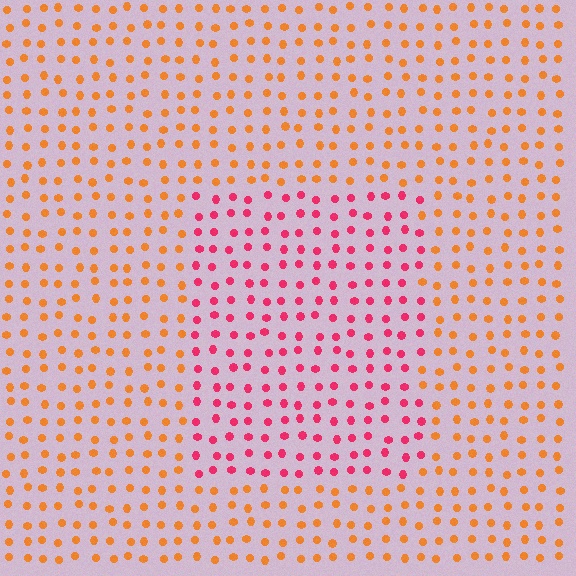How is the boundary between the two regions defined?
The boundary is defined purely by a slight shift in hue (about 46 degrees). Spacing, size, and orientation are identical on both sides.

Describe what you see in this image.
The image is filled with small orange elements in a uniform arrangement. A rectangle-shaped region is visible where the elements are tinted to a slightly different hue, forming a subtle color boundary.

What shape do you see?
I see a rectangle.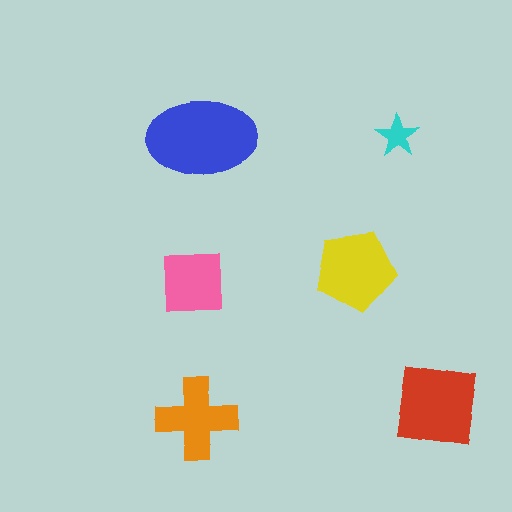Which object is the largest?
The blue ellipse.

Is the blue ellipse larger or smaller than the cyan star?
Larger.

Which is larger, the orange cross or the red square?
The red square.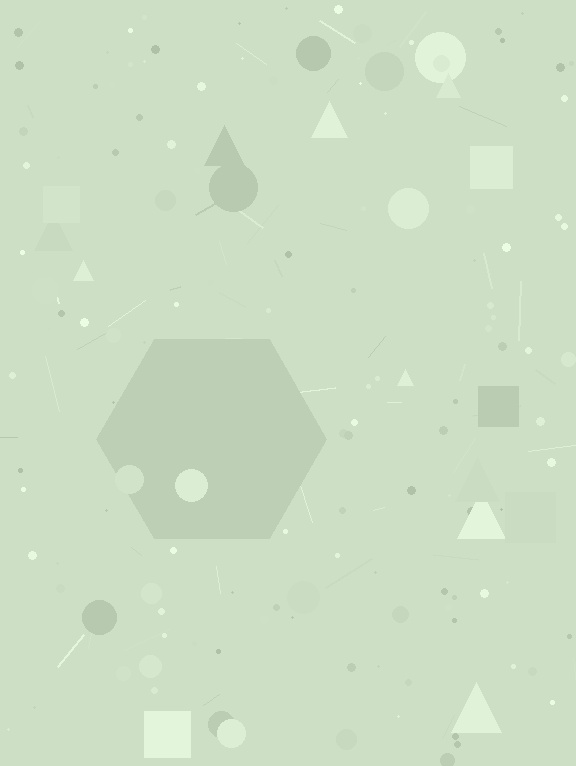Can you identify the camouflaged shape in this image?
The camouflaged shape is a hexagon.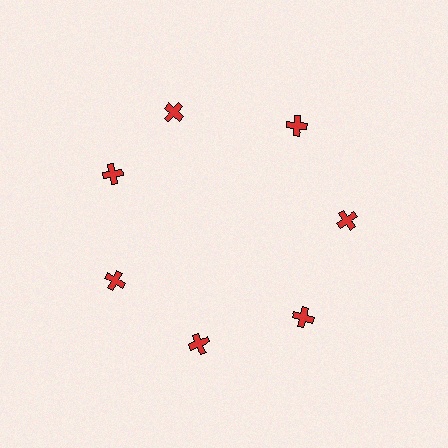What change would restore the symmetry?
The symmetry would be restored by rotating it back into even spacing with its neighbors so that all 7 crosses sit at equal angles and equal distance from the center.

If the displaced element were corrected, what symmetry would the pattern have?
It would have 7-fold rotational symmetry — the pattern would map onto itself every 51 degrees.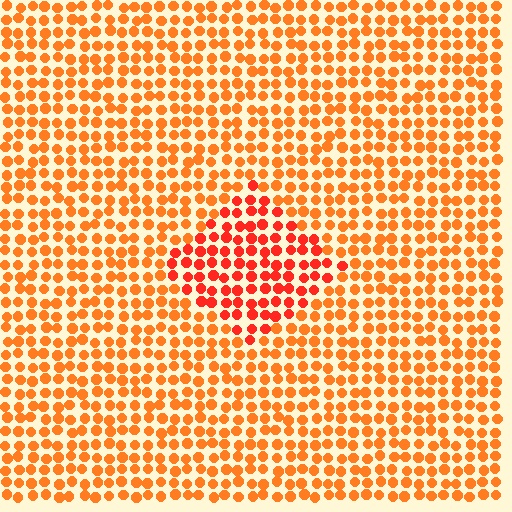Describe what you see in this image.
The image is filled with small orange elements in a uniform arrangement. A diamond-shaped region is visible where the elements are tinted to a slightly different hue, forming a subtle color boundary.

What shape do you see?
I see a diamond.